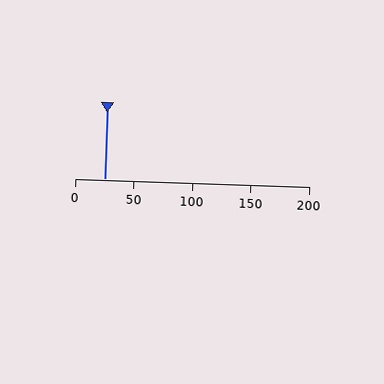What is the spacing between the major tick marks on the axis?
The major ticks are spaced 50 apart.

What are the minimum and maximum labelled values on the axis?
The axis runs from 0 to 200.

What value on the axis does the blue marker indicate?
The marker indicates approximately 25.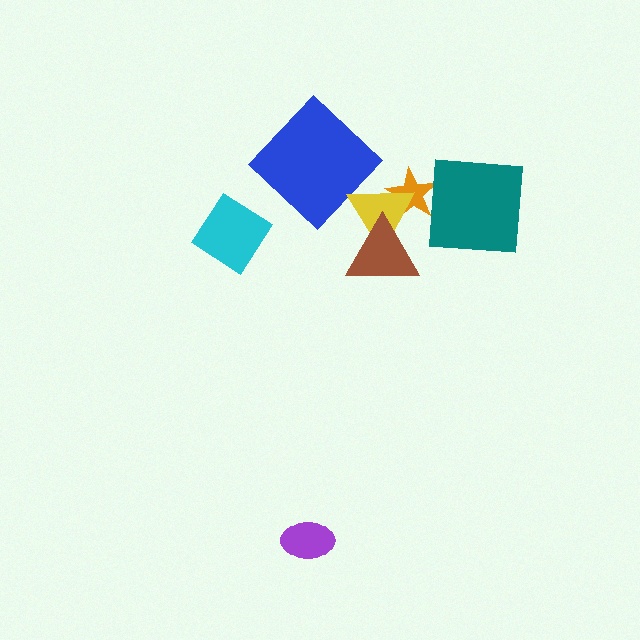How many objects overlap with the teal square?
0 objects overlap with the teal square.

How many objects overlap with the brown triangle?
1 object overlaps with the brown triangle.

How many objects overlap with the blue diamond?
0 objects overlap with the blue diamond.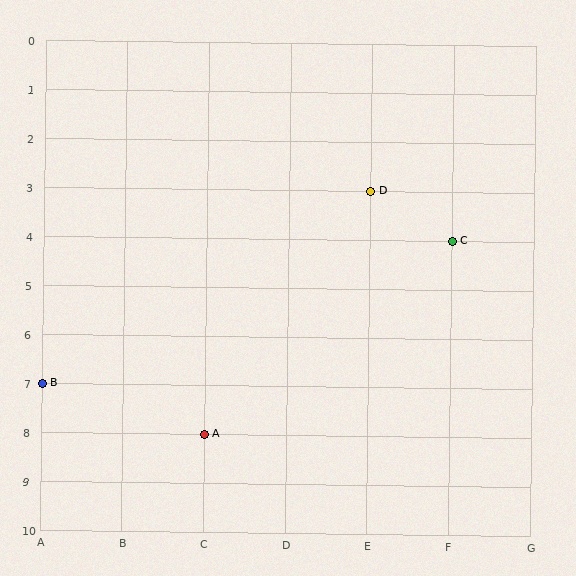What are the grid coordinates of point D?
Point D is at grid coordinates (E, 3).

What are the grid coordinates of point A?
Point A is at grid coordinates (C, 8).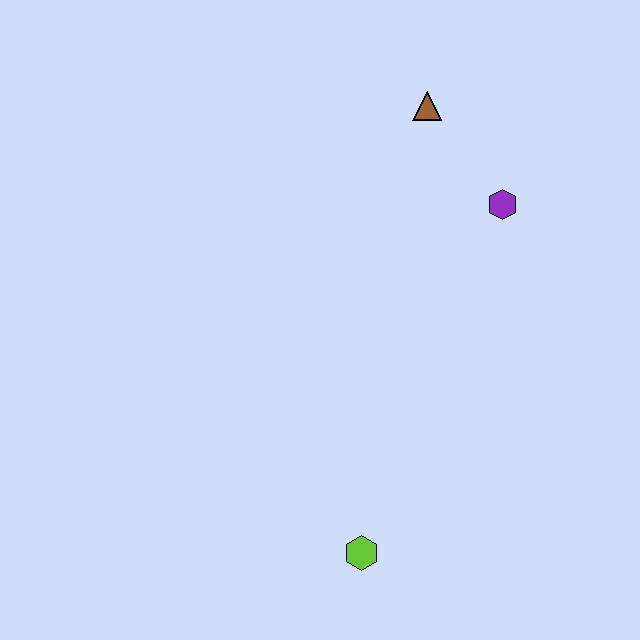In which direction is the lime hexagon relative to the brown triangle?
The lime hexagon is below the brown triangle.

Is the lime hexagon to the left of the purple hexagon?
Yes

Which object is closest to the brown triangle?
The purple hexagon is closest to the brown triangle.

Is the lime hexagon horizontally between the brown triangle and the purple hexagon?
No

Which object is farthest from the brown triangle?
The lime hexagon is farthest from the brown triangle.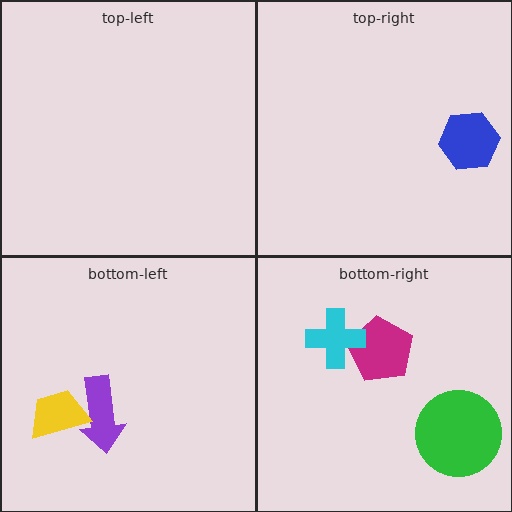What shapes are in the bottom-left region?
The purple arrow, the yellow trapezoid.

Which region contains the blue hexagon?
The top-right region.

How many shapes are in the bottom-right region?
3.